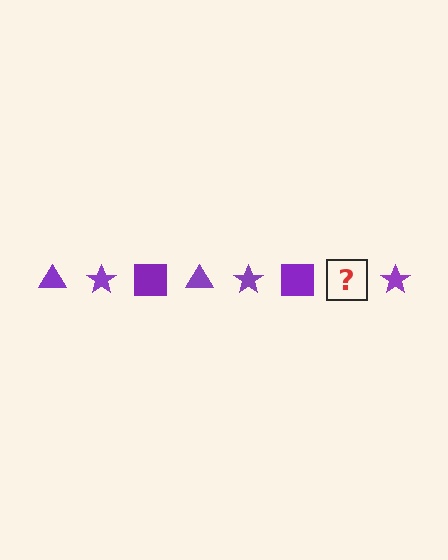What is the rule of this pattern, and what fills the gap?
The rule is that the pattern cycles through triangle, star, square shapes in purple. The gap should be filled with a purple triangle.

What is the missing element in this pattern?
The missing element is a purple triangle.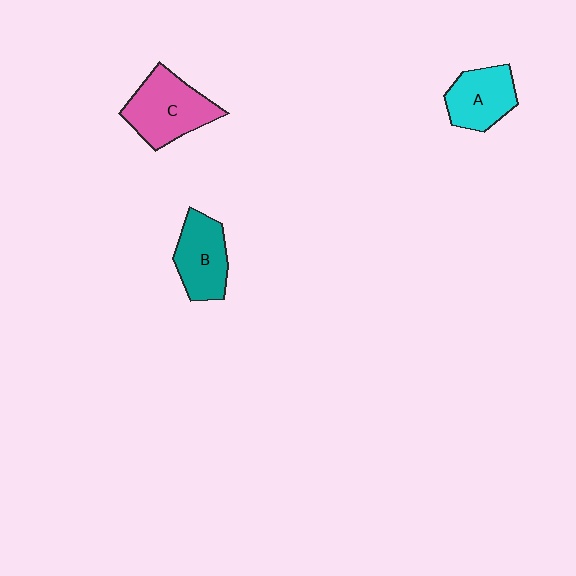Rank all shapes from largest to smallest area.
From largest to smallest: C (pink), B (teal), A (cyan).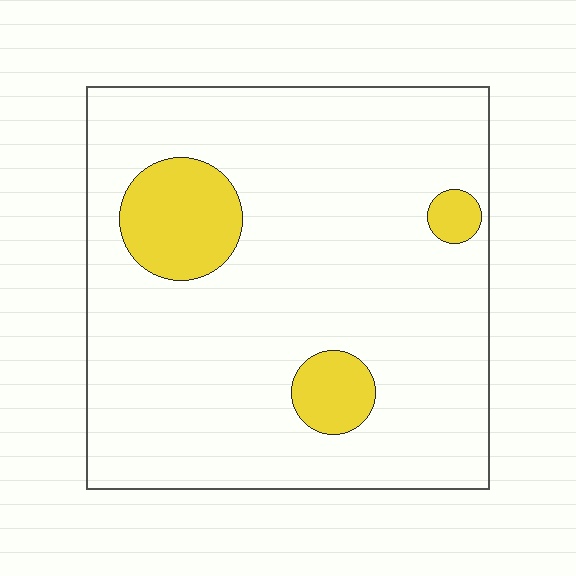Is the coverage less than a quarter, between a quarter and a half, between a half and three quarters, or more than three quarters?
Less than a quarter.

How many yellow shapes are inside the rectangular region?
3.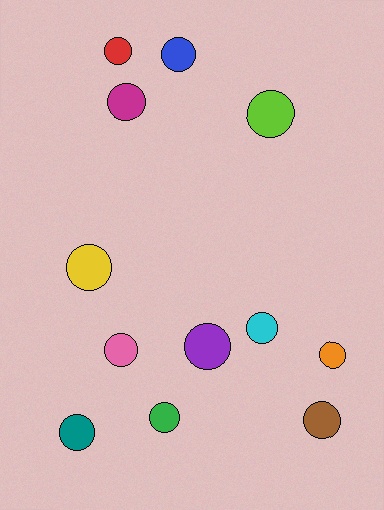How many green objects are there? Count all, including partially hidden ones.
There is 1 green object.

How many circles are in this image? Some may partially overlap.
There are 12 circles.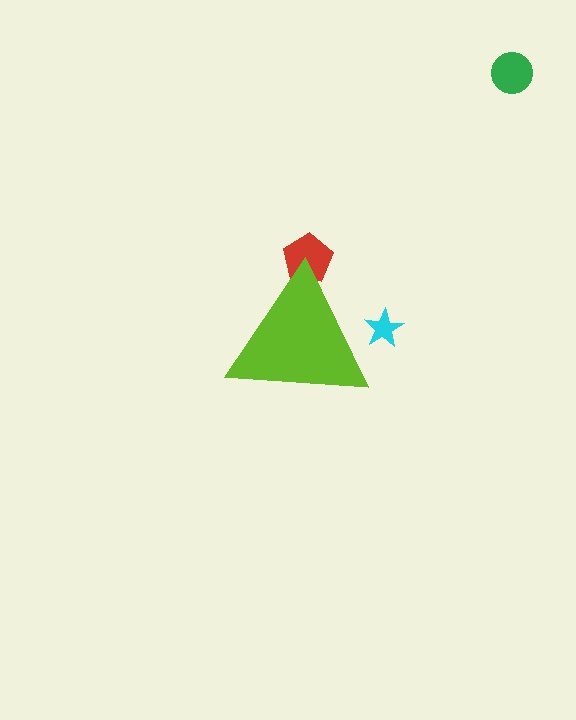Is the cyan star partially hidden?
Yes, the cyan star is partially hidden behind the lime triangle.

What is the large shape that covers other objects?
A lime triangle.